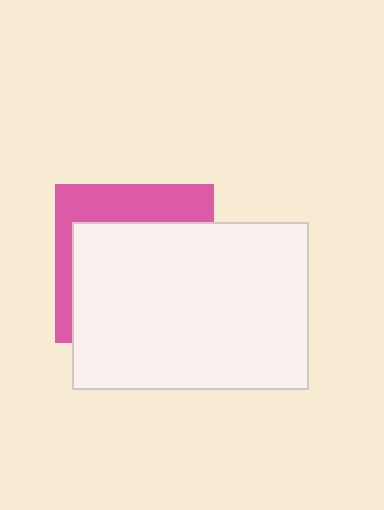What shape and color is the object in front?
The object in front is a white rectangle.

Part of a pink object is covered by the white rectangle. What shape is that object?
It is a square.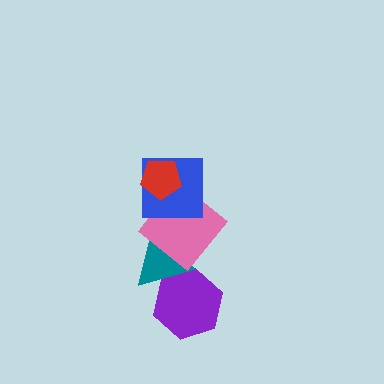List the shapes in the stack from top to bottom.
From top to bottom: the red pentagon, the blue square, the pink diamond, the teal triangle, the purple hexagon.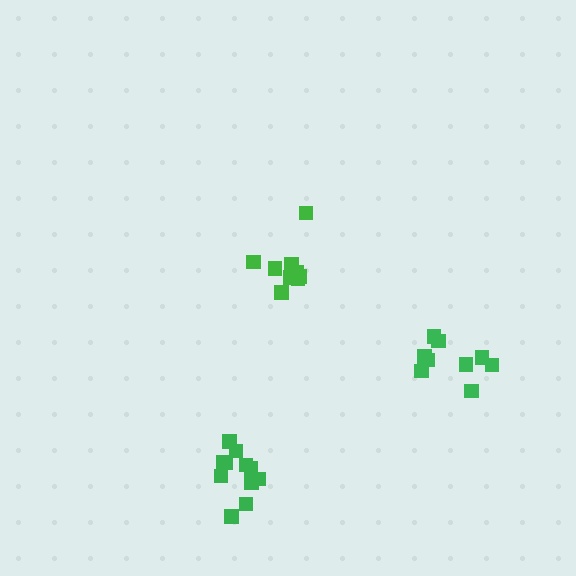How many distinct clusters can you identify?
There are 3 distinct clusters.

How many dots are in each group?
Group 1: 11 dots, Group 2: 9 dots, Group 3: 9 dots (29 total).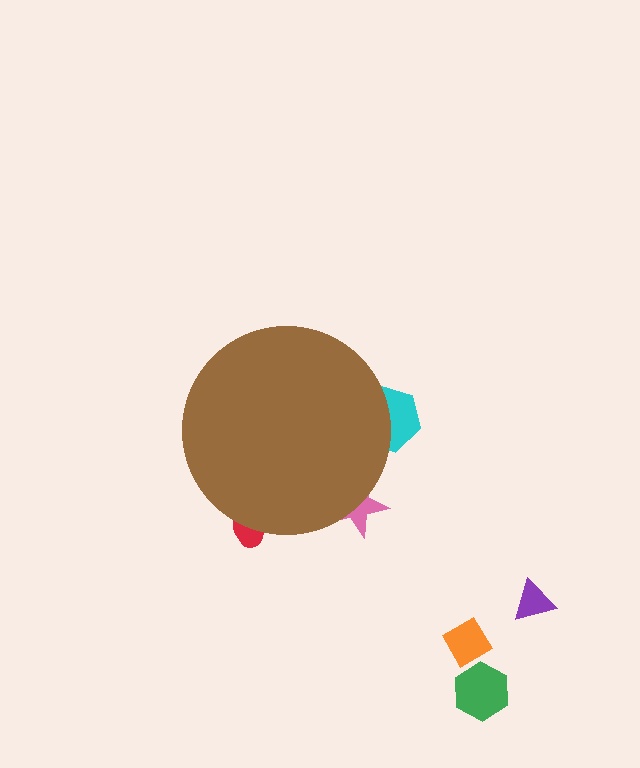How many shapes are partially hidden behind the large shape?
3 shapes are partially hidden.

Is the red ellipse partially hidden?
Yes, the red ellipse is partially hidden behind the brown circle.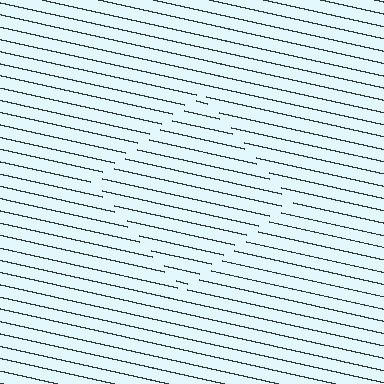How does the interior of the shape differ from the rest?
The interior of the shape contains the same grating, shifted by half a period — the contour is defined by the phase discontinuity where line-ends from the inner and outer gratings abut.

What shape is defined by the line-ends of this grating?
An illusory square. The interior of the shape contains the same grating, shifted by half a period — the contour is defined by the phase discontinuity where line-ends from the inner and outer gratings abut.